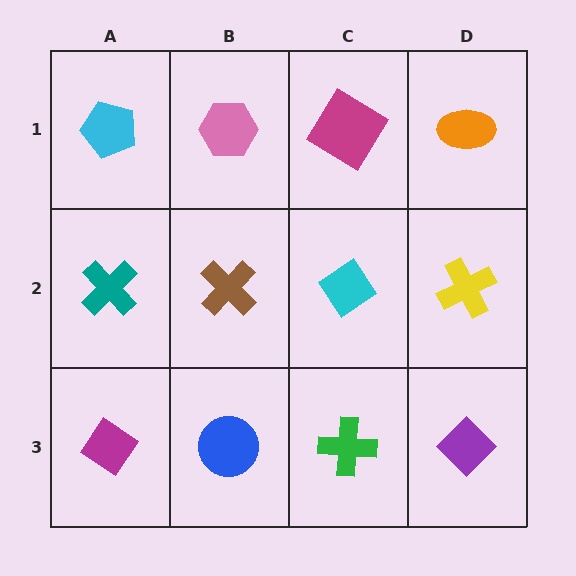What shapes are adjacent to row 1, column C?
A cyan diamond (row 2, column C), a pink hexagon (row 1, column B), an orange ellipse (row 1, column D).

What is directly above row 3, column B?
A brown cross.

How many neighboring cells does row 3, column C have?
3.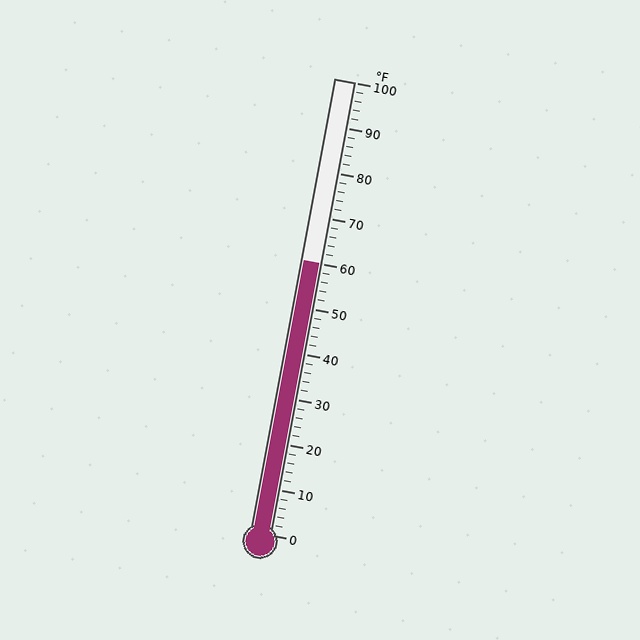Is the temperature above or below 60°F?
The temperature is at 60°F.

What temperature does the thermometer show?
The thermometer shows approximately 60°F.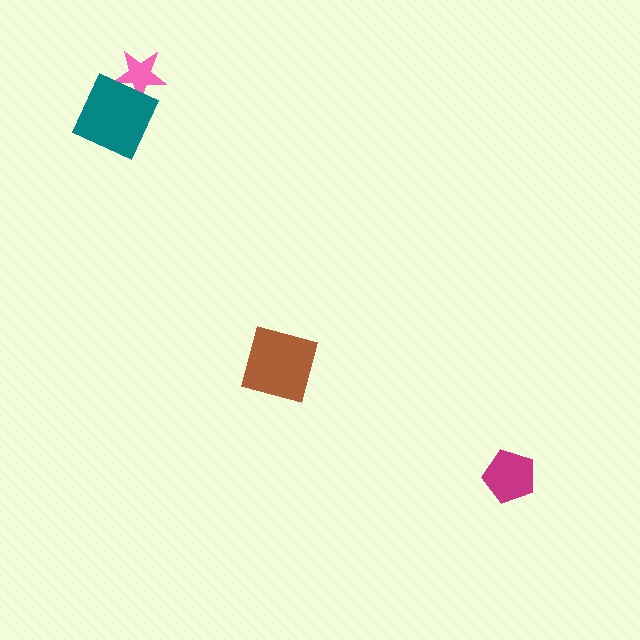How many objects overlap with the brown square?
0 objects overlap with the brown square.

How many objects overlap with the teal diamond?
1 object overlaps with the teal diamond.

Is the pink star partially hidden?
Yes, it is partially covered by another shape.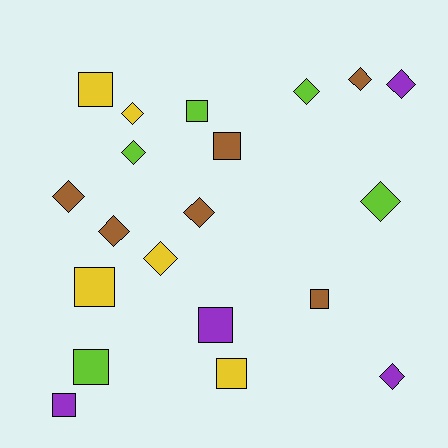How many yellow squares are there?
There are 3 yellow squares.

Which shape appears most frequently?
Diamond, with 11 objects.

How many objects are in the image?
There are 20 objects.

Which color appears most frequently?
Brown, with 6 objects.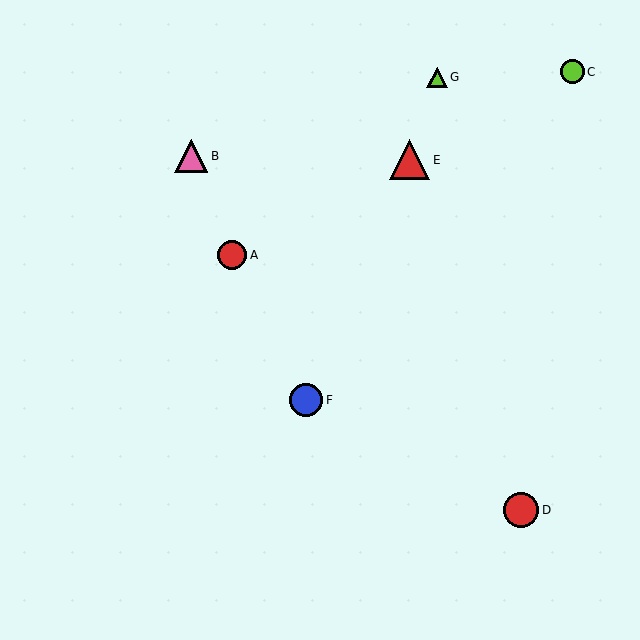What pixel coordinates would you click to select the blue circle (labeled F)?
Click at (306, 400) to select the blue circle F.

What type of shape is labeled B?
Shape B is a pink triangle.